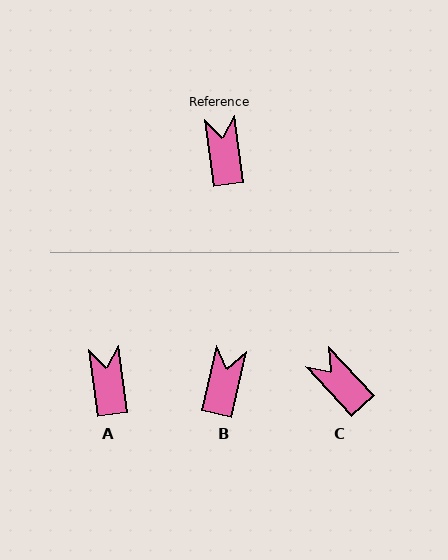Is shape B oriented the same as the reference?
No, it is off by about 20 degrees.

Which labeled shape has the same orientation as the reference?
A.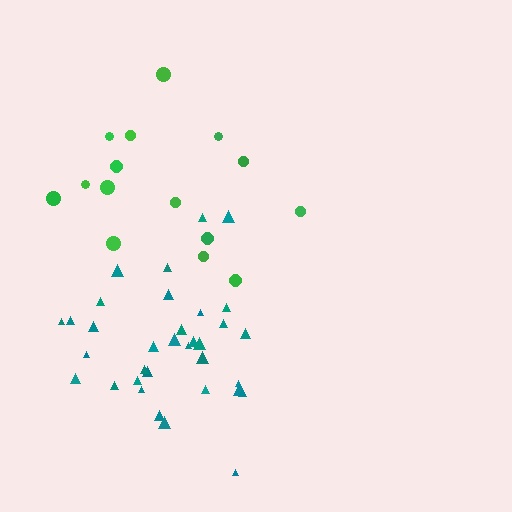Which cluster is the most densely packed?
Teal.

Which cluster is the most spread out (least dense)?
Green.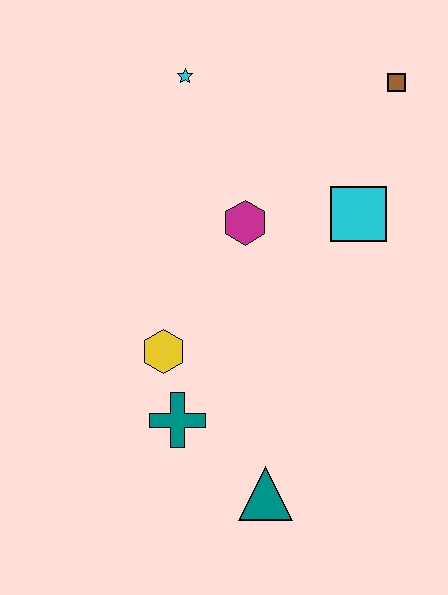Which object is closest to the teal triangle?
The teal cross is closest to the teal triangle.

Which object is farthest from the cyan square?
The teal triangle is farthest from the cyan square.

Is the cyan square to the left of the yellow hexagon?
No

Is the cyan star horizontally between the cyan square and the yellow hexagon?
Yes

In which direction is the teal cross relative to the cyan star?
The teal cross is below the cyan star.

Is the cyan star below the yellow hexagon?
No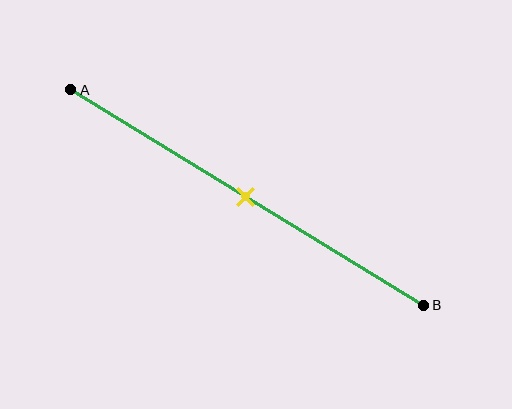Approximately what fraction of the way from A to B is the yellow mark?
The yellow mark is approximately 50% of the way from A to B.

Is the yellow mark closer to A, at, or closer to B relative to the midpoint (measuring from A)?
The yellow mark is approximately at the midpoint of segment AB.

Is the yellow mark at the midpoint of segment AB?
Yes, the mark is approximately at the midpoint.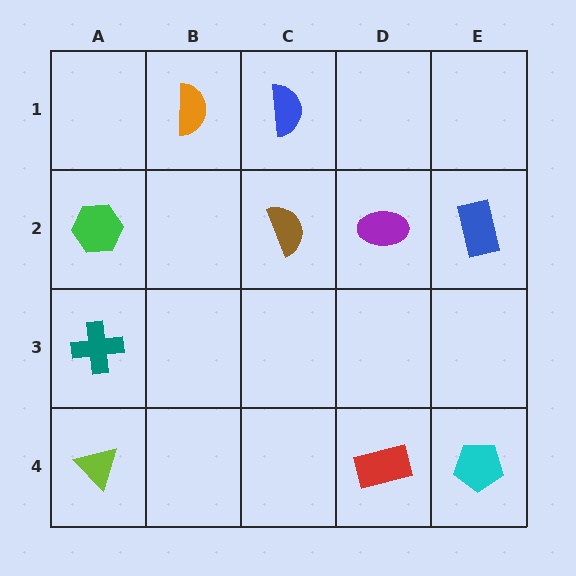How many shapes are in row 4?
3 shapes.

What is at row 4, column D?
A red rectangle.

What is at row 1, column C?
A blue semicircle.